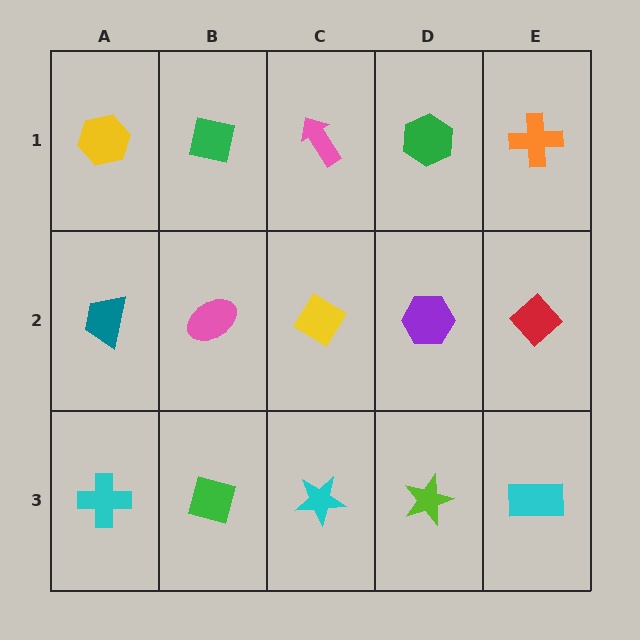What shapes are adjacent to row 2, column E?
An orange cross (row 1, column E), a cyan rectangle (row 3, column E), a purple hexagon (row 2, column D).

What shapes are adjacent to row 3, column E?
A red diamond (row 2, column E), a lime star (row 3, column D).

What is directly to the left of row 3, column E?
A lime star.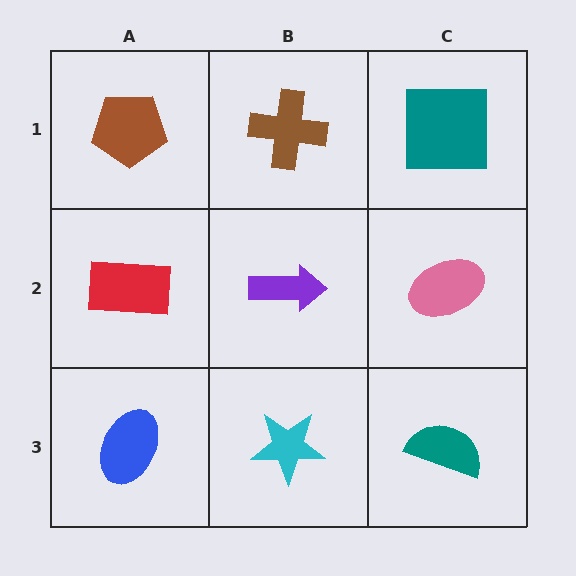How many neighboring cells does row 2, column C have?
3.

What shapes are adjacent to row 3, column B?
A purple arrow (row 2, column B), a blue ellipse (row 3, column A), a teal semicircle (row 3, column C).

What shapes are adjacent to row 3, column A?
A red rectangle (row 2, column A), a cyan star (row 3, column B).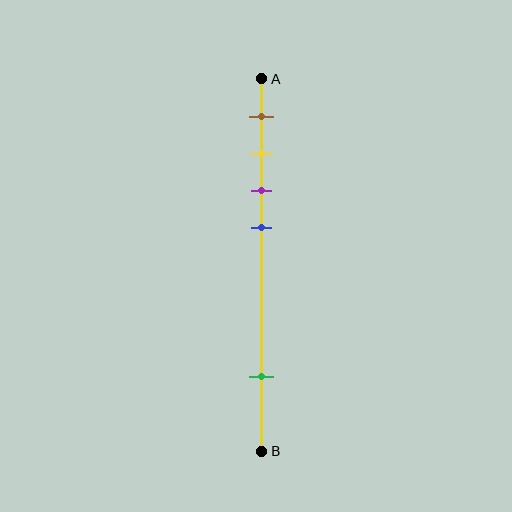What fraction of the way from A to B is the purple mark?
The purple mark is approximately 30% (0.3) of the way from A to B.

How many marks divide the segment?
There are 5 marks dividing the segment.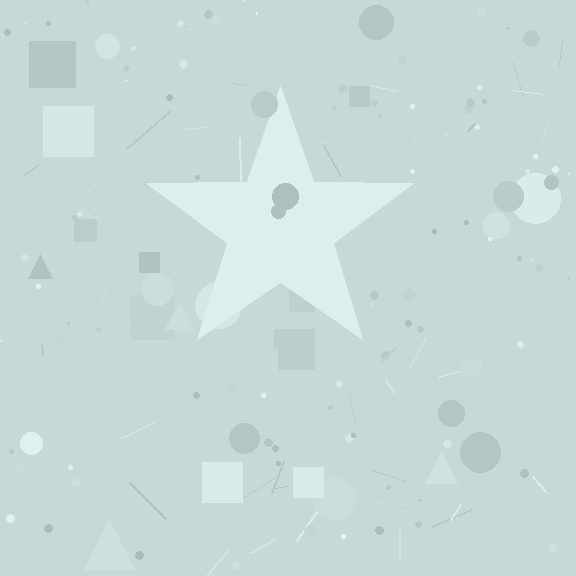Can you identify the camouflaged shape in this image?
The camouflaged shape is a star.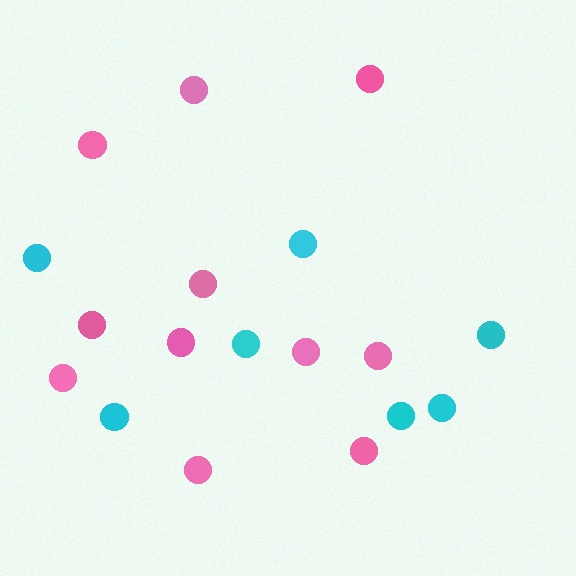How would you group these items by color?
There are 2 groups: one group of pink circles (11) and one group of cyan circles (7).